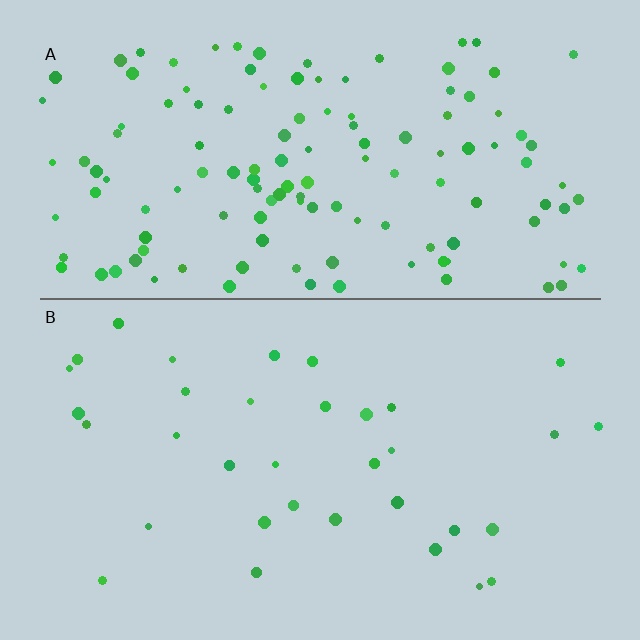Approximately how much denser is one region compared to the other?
Approximately 3.8× — region A over region B.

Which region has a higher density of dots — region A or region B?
A (the top).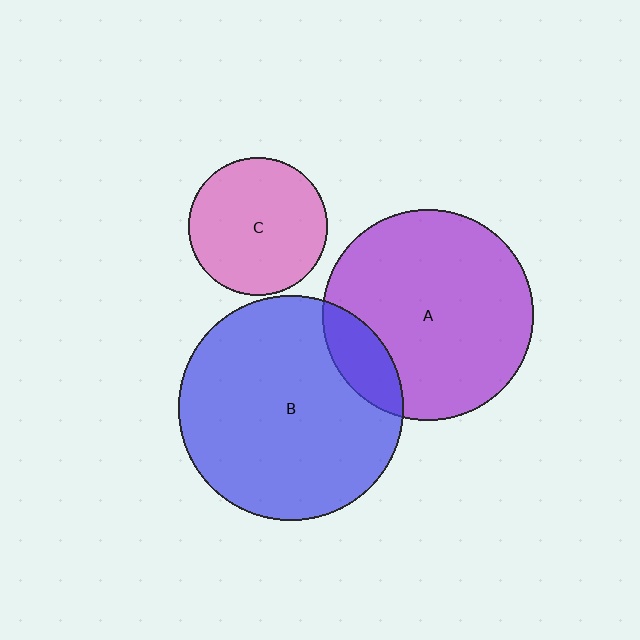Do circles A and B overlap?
Yes.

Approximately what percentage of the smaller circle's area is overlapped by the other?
Approximately 15%.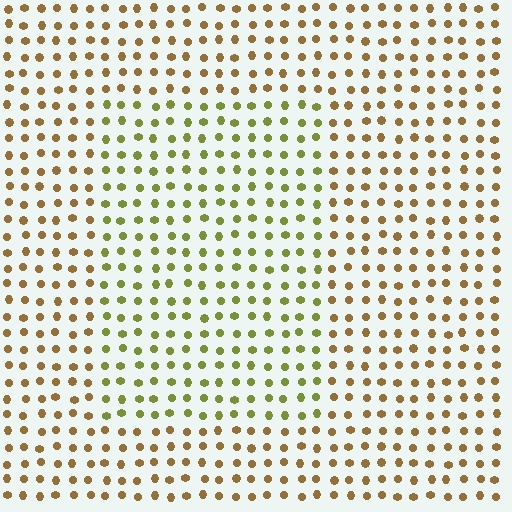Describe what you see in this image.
The image is filled with small brown elements in a uniform arrangement. A rectangle-shaped region is visible where the elements are tinted to a slightly different hue, forming a subtle color boundary.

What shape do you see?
I see a rectangle.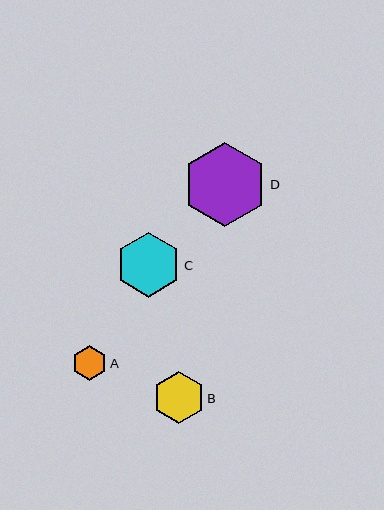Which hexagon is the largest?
Hexagon D is the largest with a size of approximately 84 pixels.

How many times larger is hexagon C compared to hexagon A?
Hexagon C is approximately 1.9 times the size of hexagon A.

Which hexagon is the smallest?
Hexagon A is the smallest with a size of approximately 35 pixels.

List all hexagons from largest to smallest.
From largest to smallest: D, C, B, A.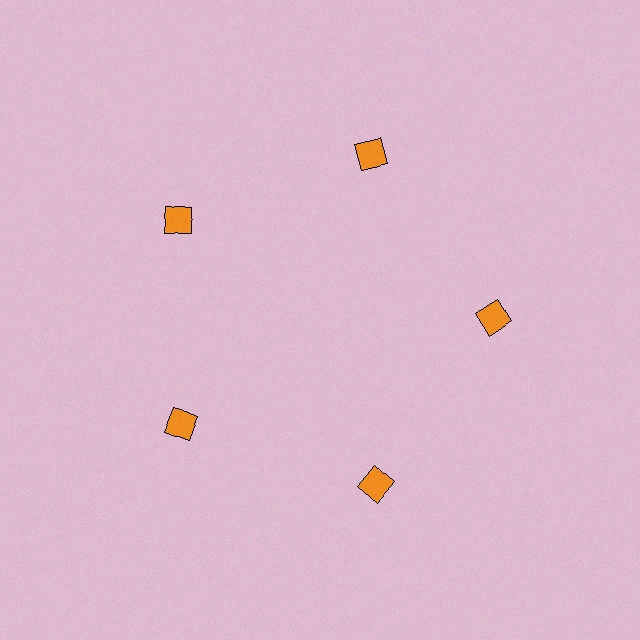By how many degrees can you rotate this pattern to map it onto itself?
The pattern maps onto itself every 72 degrees of rotation.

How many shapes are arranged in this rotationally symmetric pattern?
There are 5 shapes, arranged in 5 groups of 1.